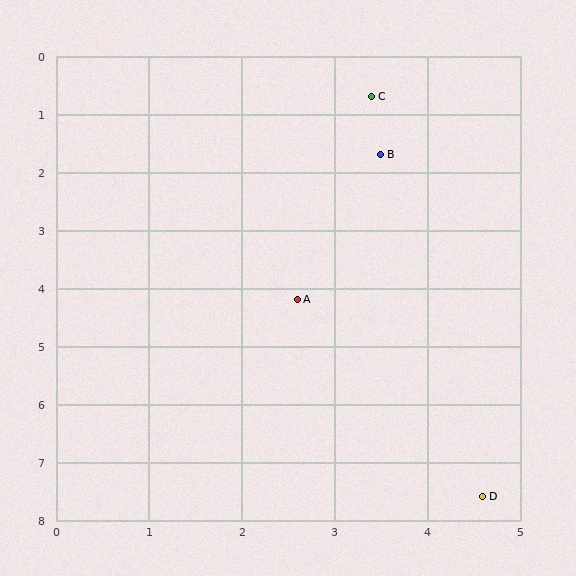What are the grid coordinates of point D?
Point D is at approximately (4.6, 7.6).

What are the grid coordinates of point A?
Point A is at approximately (2.6, 4.2).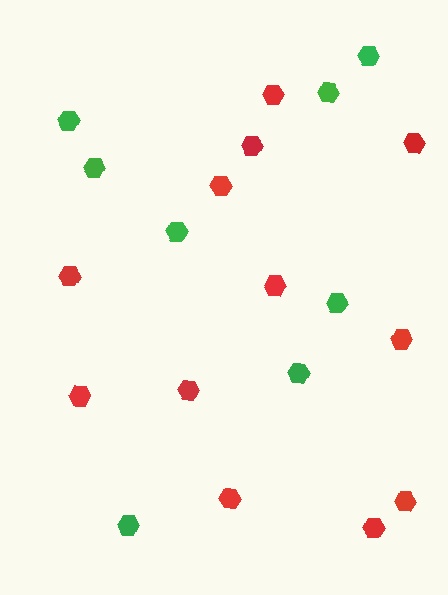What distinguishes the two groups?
There are 2 groups: one group of red hexagons (12) and one group of green hexagons (8).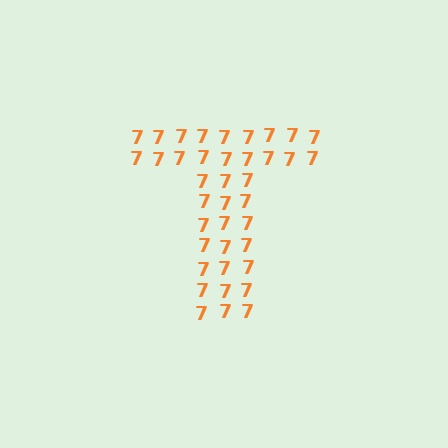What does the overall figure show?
The overall figure shows the letter T.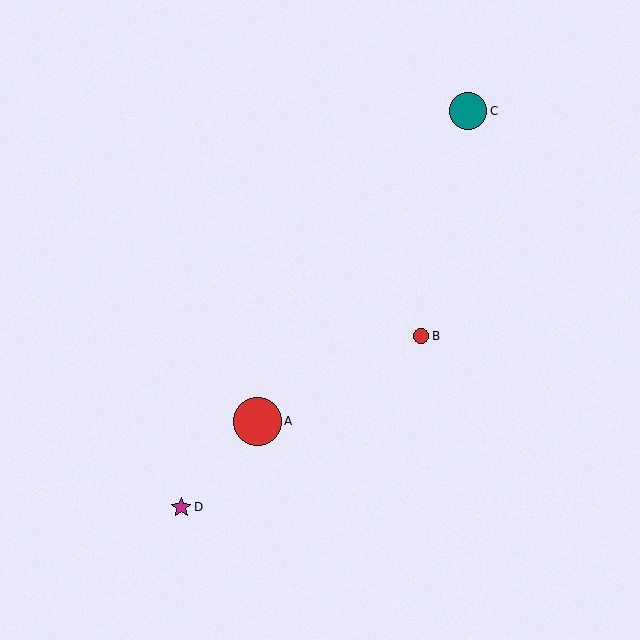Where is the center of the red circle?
The center of the red circle is at (258, 421).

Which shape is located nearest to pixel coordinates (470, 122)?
The teal circle (labeled C) at (468, 111) is nearest to that location.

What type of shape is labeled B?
Shape B is a red circle.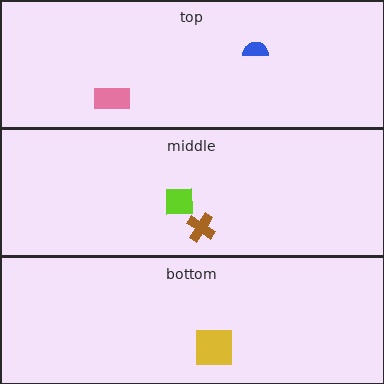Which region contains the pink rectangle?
The top region.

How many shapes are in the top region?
2.